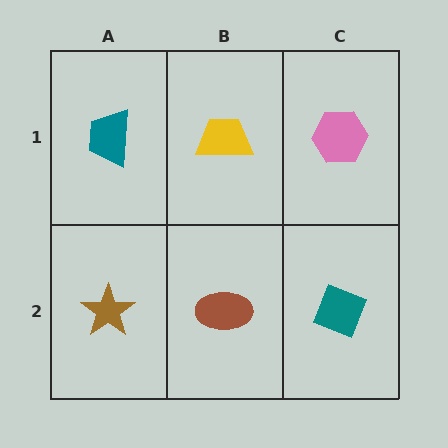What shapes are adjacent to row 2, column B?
A yellow trapezoid (row 1, column B), a brown star (row 2, column A), a teal diamond (row 2, column C).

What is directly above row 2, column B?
A yellow trapezoid.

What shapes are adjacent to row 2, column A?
A teal trapezoid (row 1, column A), a brown ellipse (row 2, column B).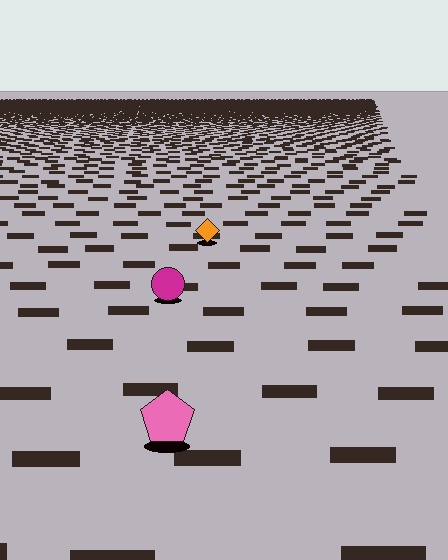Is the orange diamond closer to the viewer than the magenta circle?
No. The magenta circle is closer — you can tell from the texture gradient: the ground texture is coarser near it.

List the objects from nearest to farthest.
From nearest to farthest: the pink pentagon, the magenta circle, the orange diamond.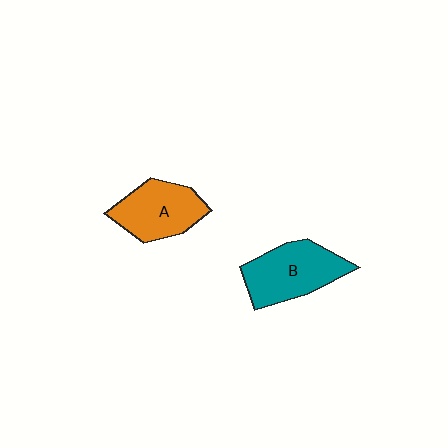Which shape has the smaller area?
Shape A (orange).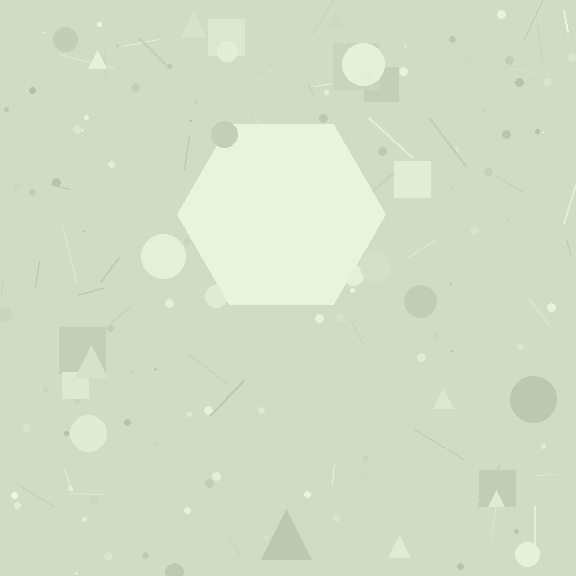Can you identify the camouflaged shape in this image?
The camouflaged shape is a hexagon.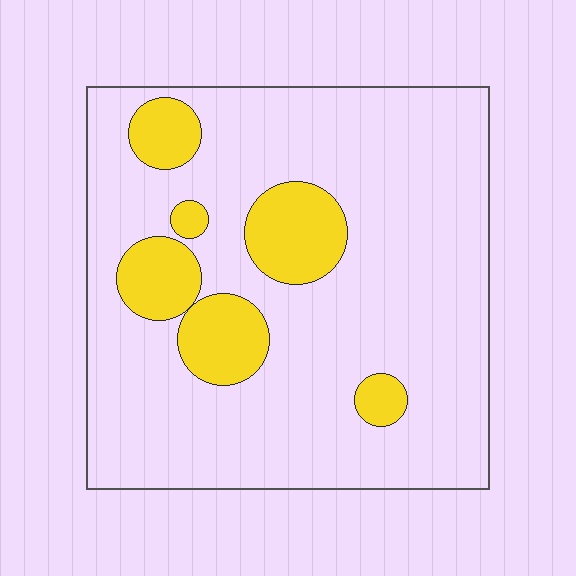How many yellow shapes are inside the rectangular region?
6.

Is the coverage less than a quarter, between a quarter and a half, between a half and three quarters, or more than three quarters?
Less than a quarter.